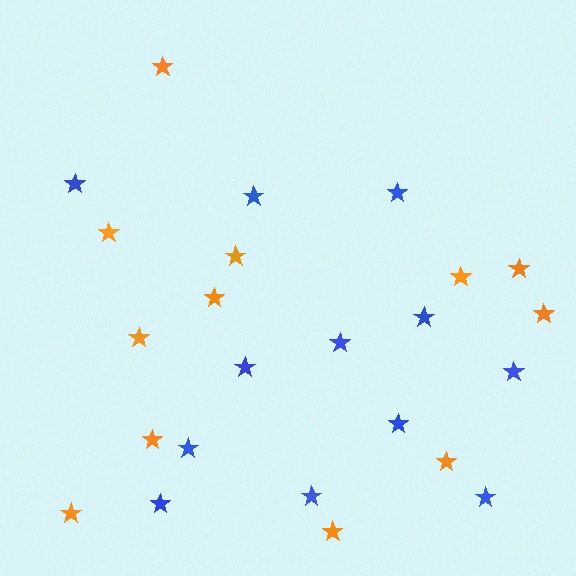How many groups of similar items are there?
There are 2 groups: one group of orange stars (12) and one group of blue stars (12).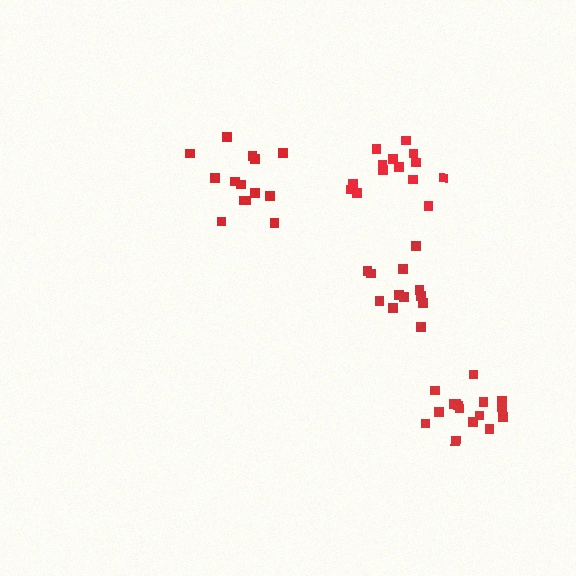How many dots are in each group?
Group 1: 16 dots, Group 2: 12 dots, Group 3: 15 dots, Group 4: 14 dots (57 total).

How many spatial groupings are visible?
There are 4 spatial groupings.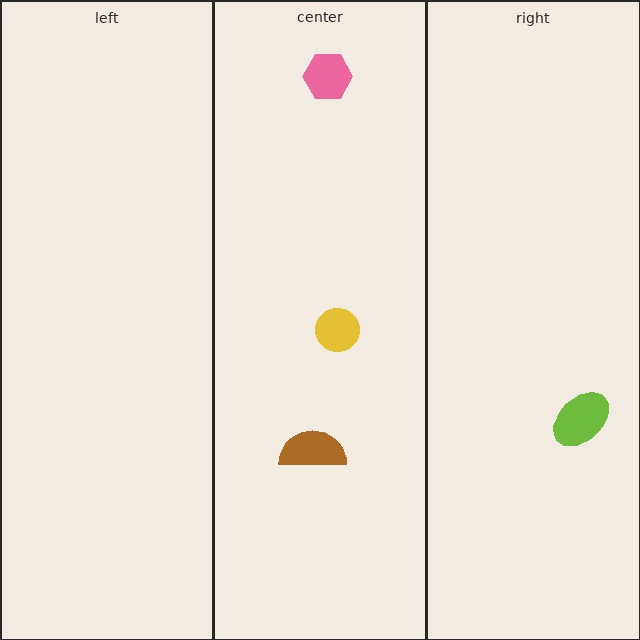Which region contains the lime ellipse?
The right region.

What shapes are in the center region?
The brown semicircle, the yellow circle, the pink hexagon.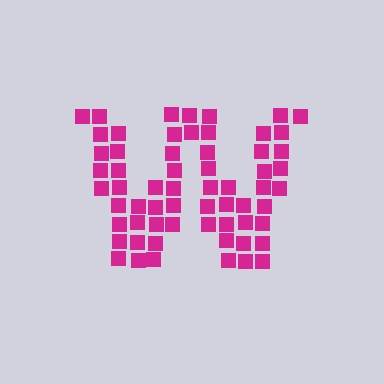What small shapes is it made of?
It is made of small squares.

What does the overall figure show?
The overall figure shows the letter W.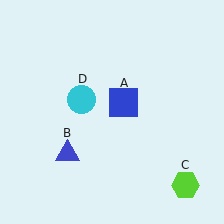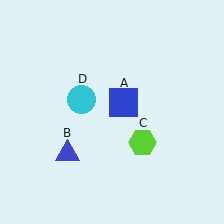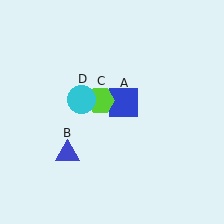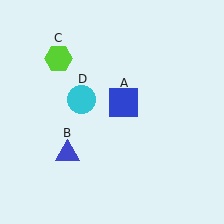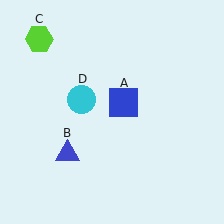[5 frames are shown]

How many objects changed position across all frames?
1 object changed position: lime hexagon (object C).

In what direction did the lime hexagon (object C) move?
The lime hexagon (object C) moved up and to the left.